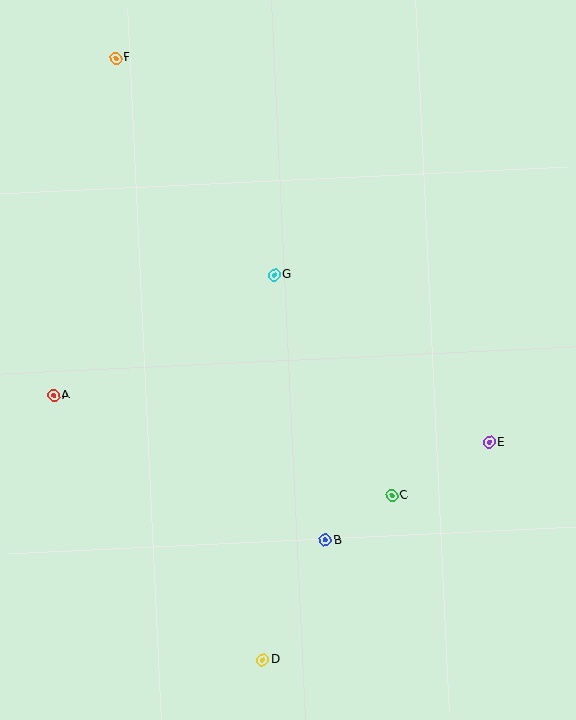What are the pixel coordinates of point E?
Point E is at (489, 442).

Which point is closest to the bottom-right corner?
Point C is closest to the bottom-right corner.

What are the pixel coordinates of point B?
Point B is at (325, 540).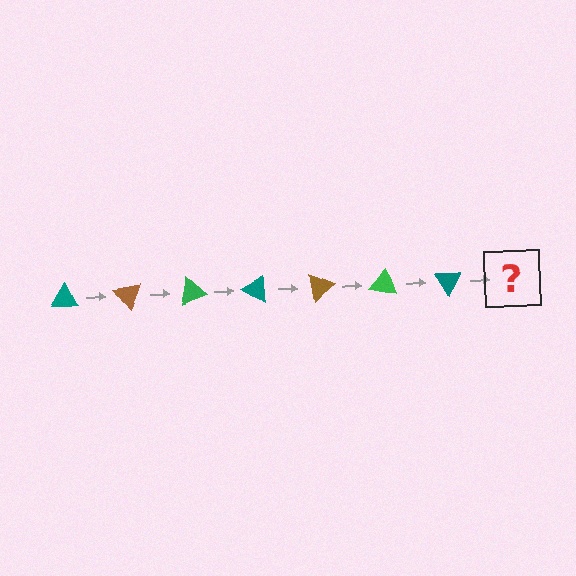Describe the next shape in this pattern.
It should be a brown triangle, rotated 350 degrees from the start.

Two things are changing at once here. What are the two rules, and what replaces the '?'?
The two rules are that it rotates 50 degrees each step and the color cycles through teal, brown, and green. The '?' should be a brown triangle, rotated 350 degrees from the start.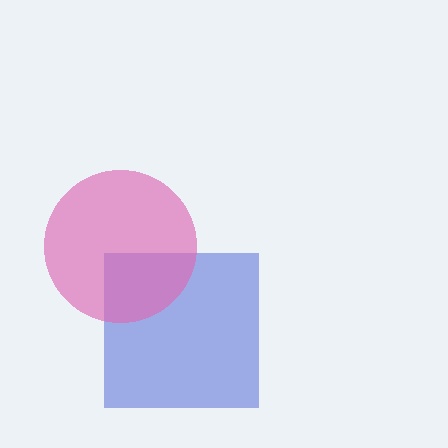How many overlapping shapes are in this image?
There are 2 overlapping shapes in the image.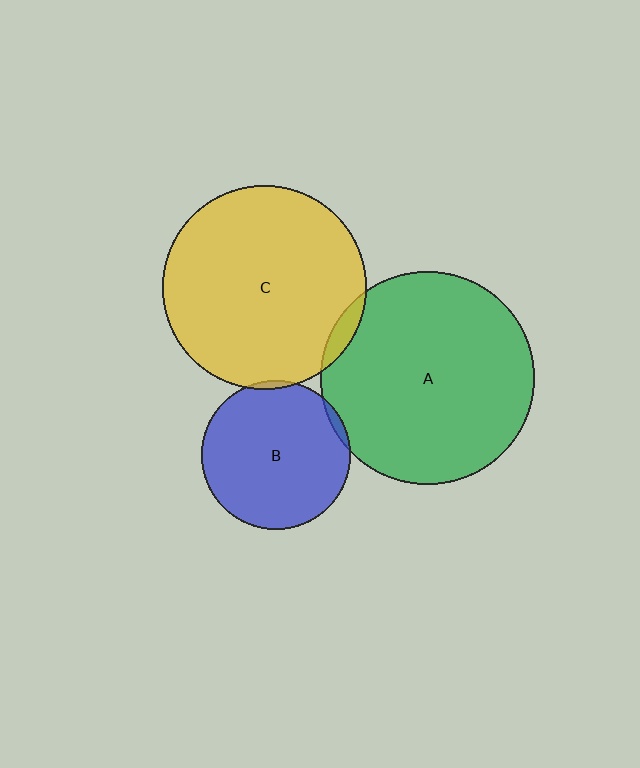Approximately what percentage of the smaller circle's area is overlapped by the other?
Approximately 5%.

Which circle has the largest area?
Circle A (green).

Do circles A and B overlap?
Yes.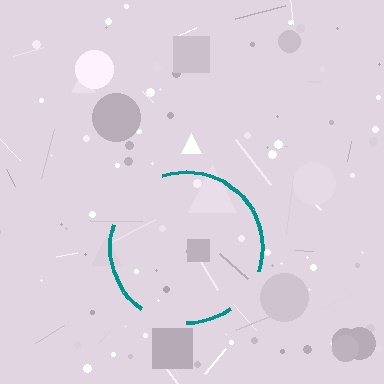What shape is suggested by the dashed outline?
The dashed outline suggests a circle.